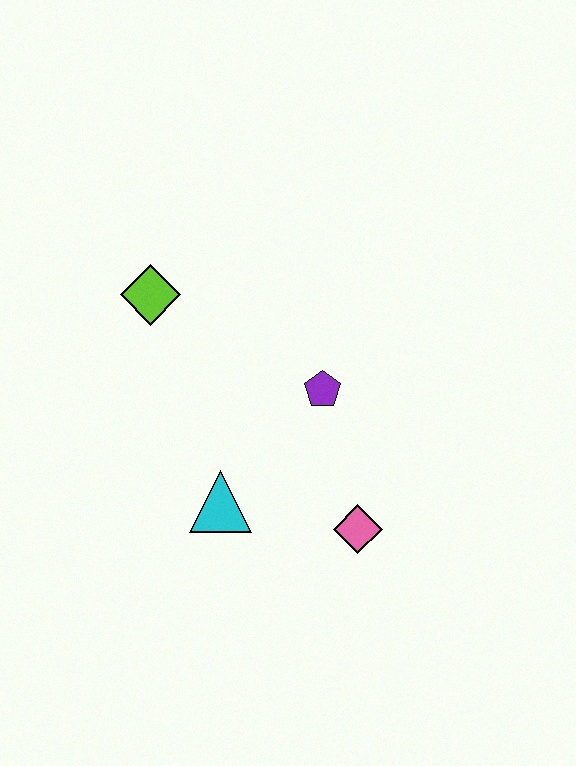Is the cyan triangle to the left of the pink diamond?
Yes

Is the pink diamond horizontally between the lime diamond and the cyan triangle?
No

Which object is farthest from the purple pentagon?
The lime diamond is farthest from the purple pentagon.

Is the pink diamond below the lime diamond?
Yes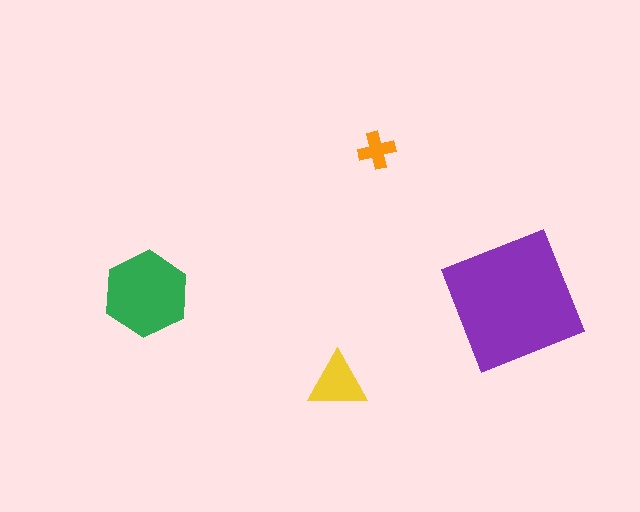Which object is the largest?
The purple square.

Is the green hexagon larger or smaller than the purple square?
Smaller.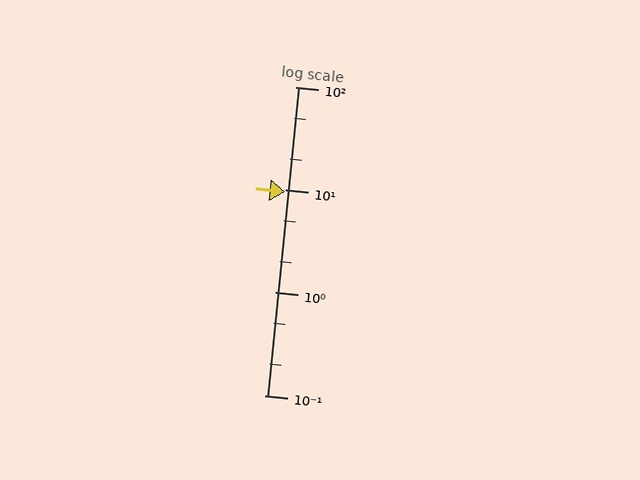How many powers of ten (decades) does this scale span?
The scale spans 3 decades, from 0.1 to 100.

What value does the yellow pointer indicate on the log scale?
The pointer indicates approximately 9.5.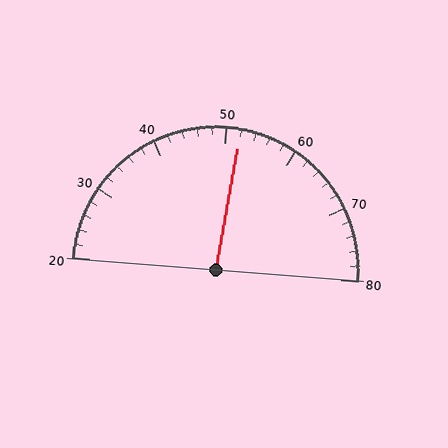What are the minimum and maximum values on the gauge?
The gauge ranges from 20 to 80.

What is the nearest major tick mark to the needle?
The nearest major tick mark is 50.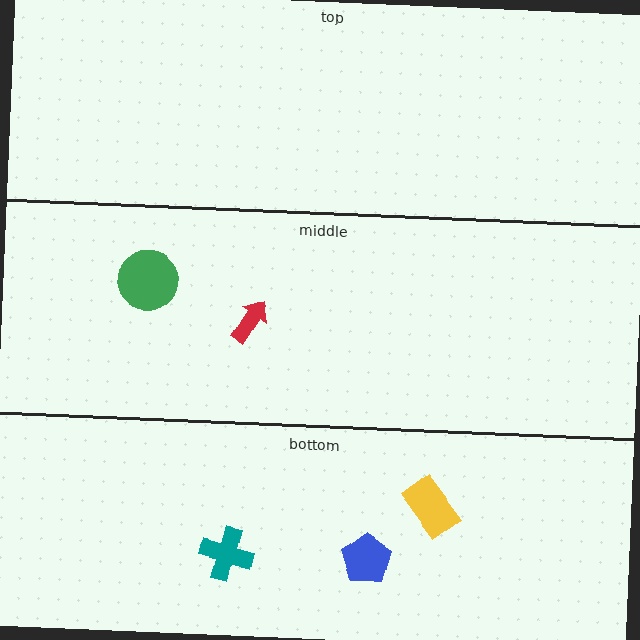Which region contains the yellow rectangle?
The bottom region.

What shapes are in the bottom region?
The teal cross, the blue pentagon, the yellow rectangle.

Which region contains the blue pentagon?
The bottom region.